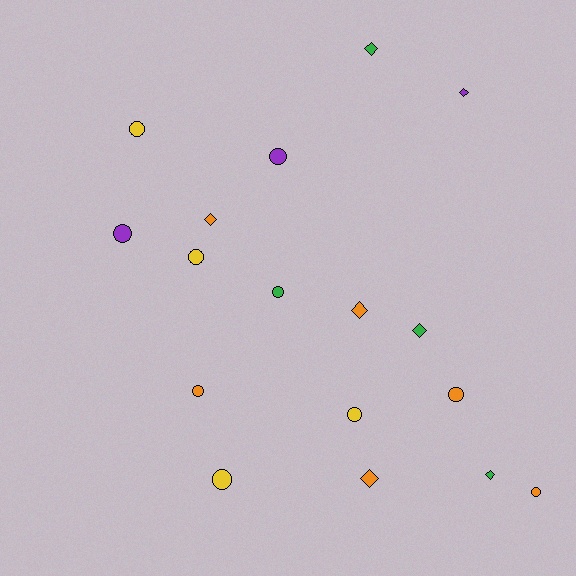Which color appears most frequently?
Orange, with 6 objects.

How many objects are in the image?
There are 17 objects.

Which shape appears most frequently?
Circle, with 10 objects.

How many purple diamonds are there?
There is 1 purple diamond.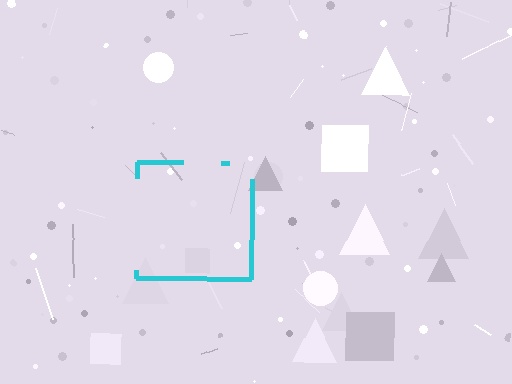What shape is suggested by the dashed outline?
The dashed outline suggests a square.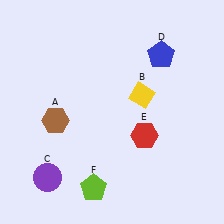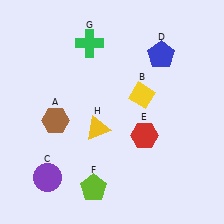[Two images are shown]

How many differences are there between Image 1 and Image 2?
There are 2 differences between the two images.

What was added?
A green cross (G), a yellow triangle (H) were added in Image 2.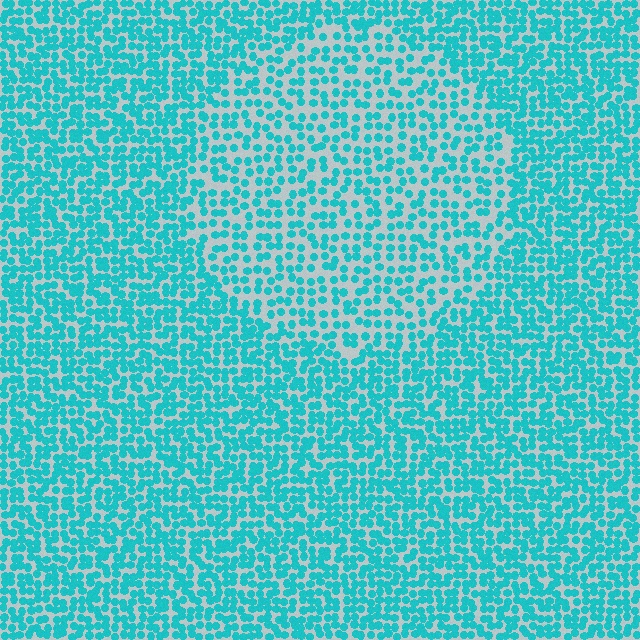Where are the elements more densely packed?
The elements are more densely packed outside the circle boundary.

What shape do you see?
I see a circle.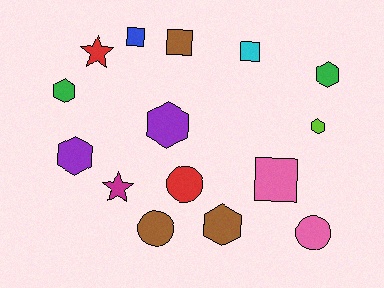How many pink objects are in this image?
There are 2 pink objects.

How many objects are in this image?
There are 15 objects.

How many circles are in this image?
There are 3 circles.